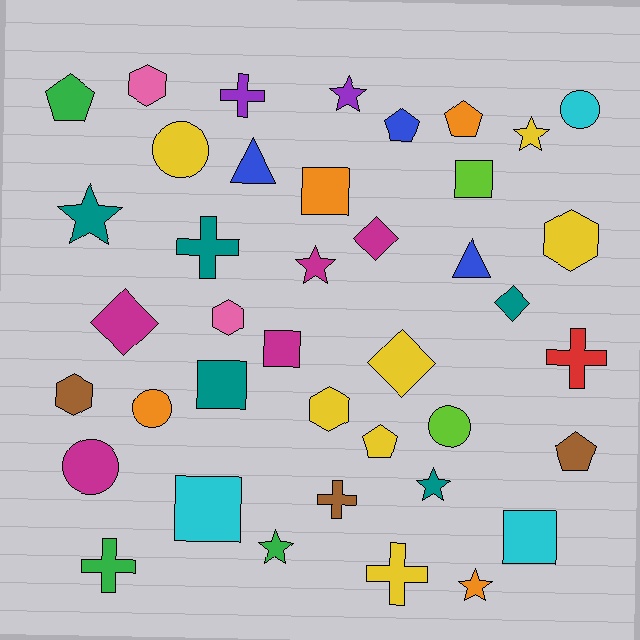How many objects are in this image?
There are 40 objects.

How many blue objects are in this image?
There are 3 blue objects.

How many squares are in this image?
There are 6 squares.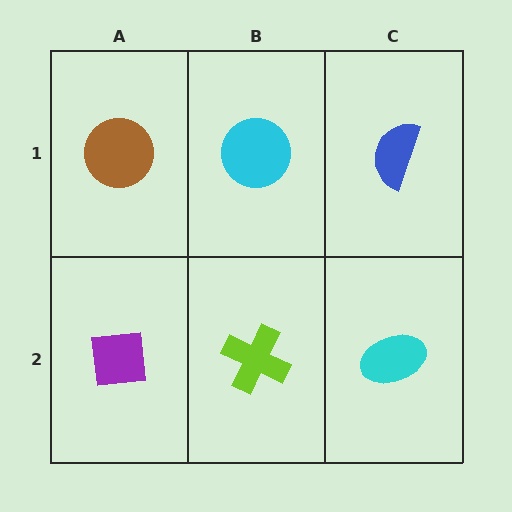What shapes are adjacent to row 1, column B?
A lime cross (row 2, column B), a brown circle (row 1, column A), a blue semicircle (row 1, column C).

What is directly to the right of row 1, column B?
A blue semicircle.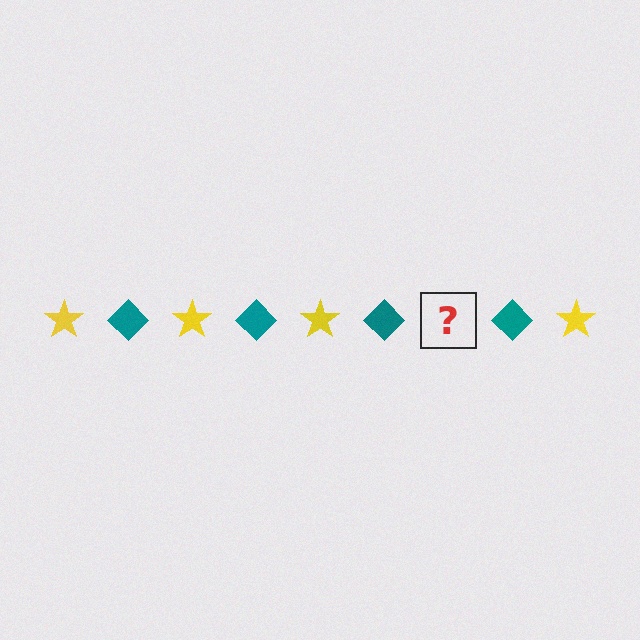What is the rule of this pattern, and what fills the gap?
The rule is that the pattern alternates between yellow star and teal diamond. The gap should be filled with a yellow star.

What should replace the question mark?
The question mark should be replaced with a yellow star.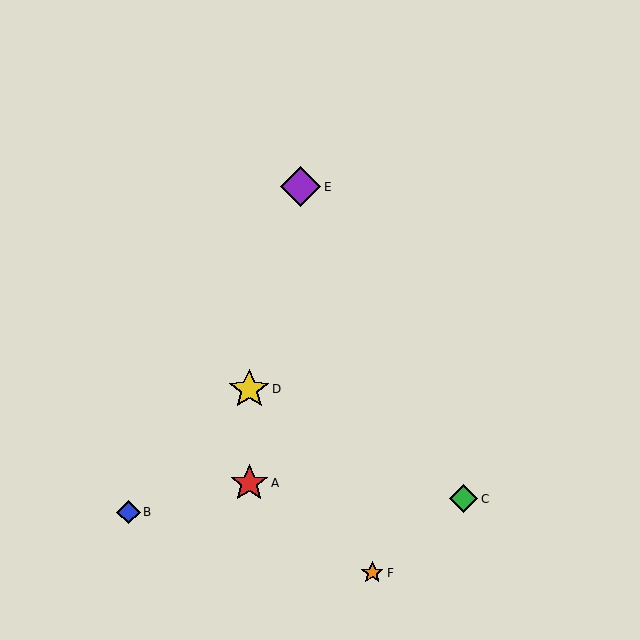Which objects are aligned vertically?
Objects A, D are aligned vertically.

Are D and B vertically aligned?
No, D is at x≈249 and B is at x≈129.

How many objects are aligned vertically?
2 objects (A, D) are aligned vertically.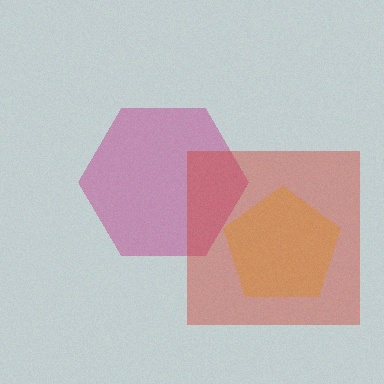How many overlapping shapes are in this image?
There are 3 overlapping shapes in the image.